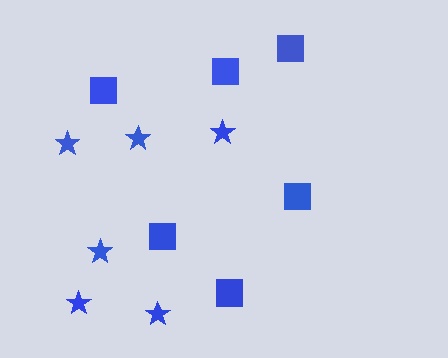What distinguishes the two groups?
There are 2 groups: one group of squares (6) and one group of stars (6).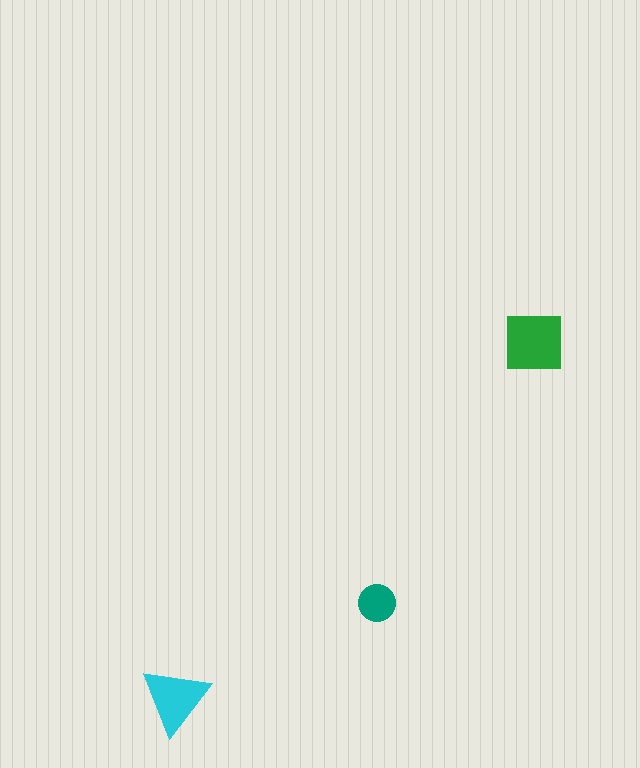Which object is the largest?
The green square.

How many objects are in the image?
There are 3 objects in the image.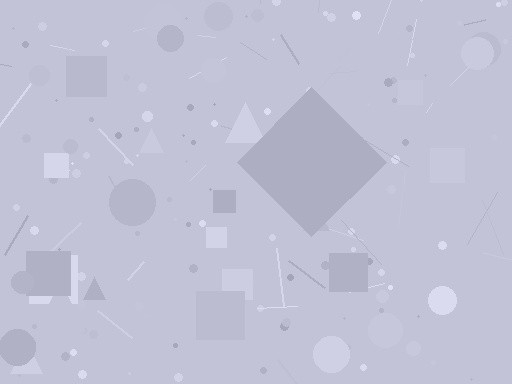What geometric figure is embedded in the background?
A diamond is embedded in the background.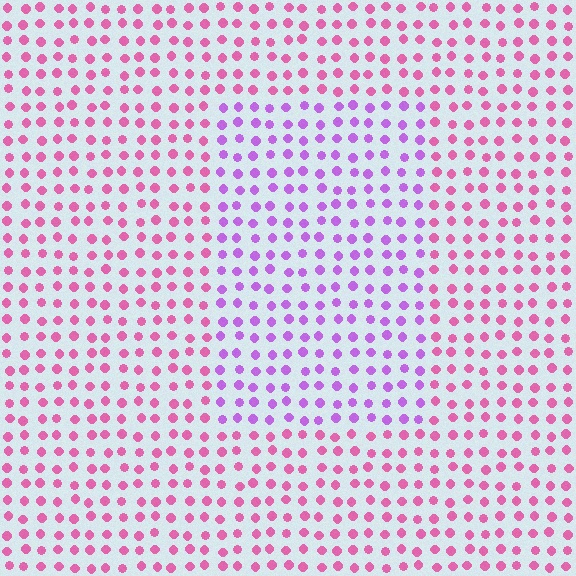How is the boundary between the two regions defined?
The boundary is defined purely by a slight shift in hue (about 42 degrees). Spacing, size, and orientation are identical on both sides.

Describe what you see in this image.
The image is filled with small pink elements in a uniform arrangement. A rectangle-shaped region is visible where the elements are tinted to a slightly different hue, forming a subtle color boundary.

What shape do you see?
I see a rectangle.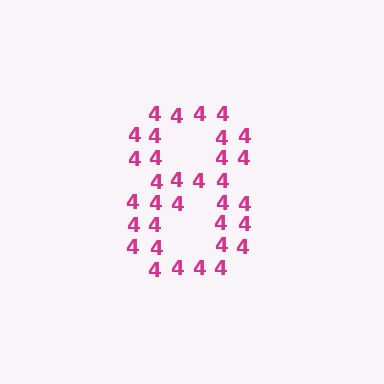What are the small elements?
The small elements are digit 4's.